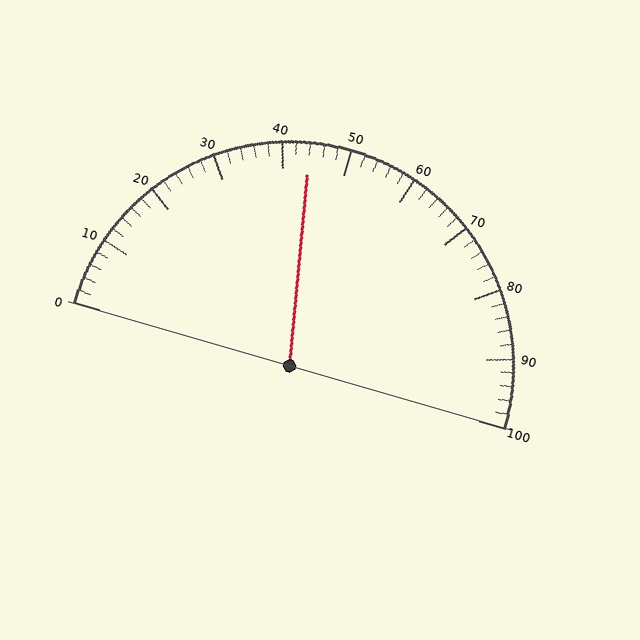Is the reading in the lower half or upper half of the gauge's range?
The reading is in the lower half of the range (0 to 100).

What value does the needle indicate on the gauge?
The needle indicates approximately 44.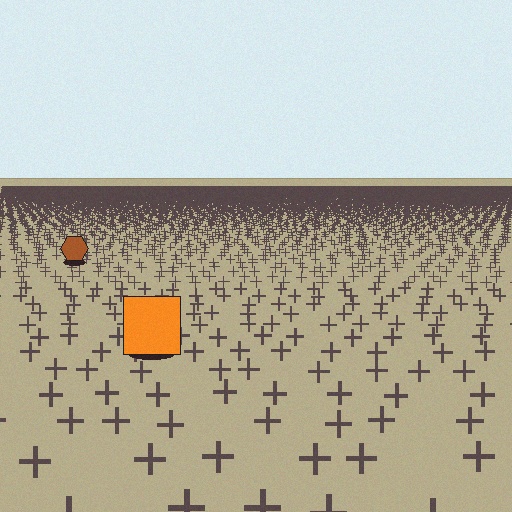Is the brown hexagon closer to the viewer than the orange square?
No. The orange square is closer — you can tell from the texture gradient: the ground texture is coarser near it.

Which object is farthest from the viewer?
The brown hexagon is farthest from the viewer. It appears smaller and the ground texture around it is denser.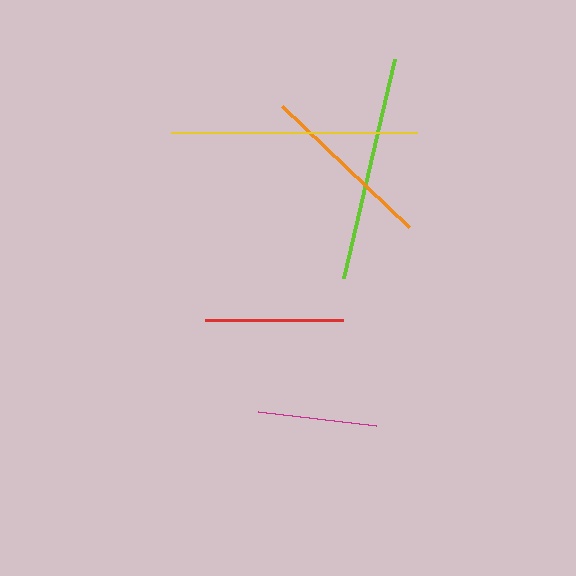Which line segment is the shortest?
The magenta line is the shortest at approximately 118 pixels.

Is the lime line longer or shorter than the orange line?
The lime line is longer than the orange line.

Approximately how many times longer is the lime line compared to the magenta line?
The lime line is approximately 1.9 times the length of the magenta line.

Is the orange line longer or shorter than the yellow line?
The yellow line is longer than the orange line.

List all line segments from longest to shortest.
From longest to shortest: yellow, lime, orange, red, magenta.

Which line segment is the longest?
The yellow line is the longest at approximately 246 pixels.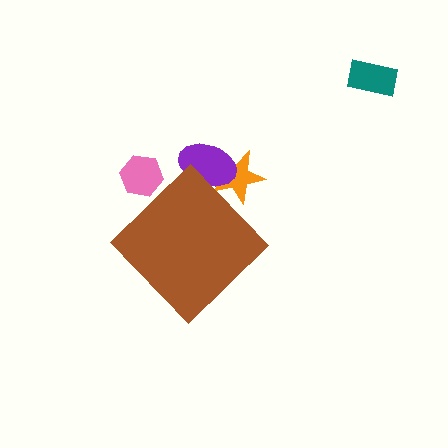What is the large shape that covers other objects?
A brown diamond.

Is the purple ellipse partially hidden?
Yes, the purple ellipse is partially hidden behind the brown diamond.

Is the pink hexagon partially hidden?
Yes, the pink hexagon is partially hidden behind the brown diamond.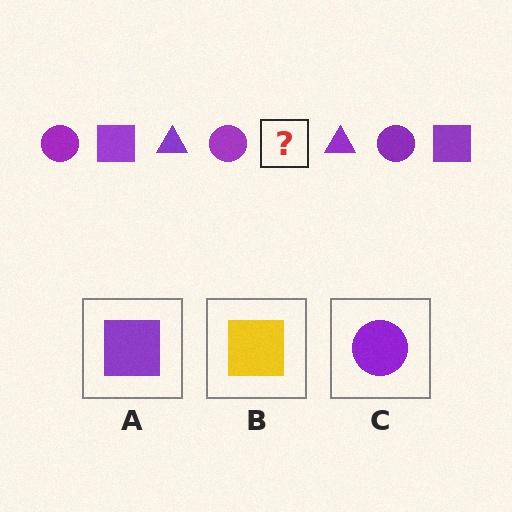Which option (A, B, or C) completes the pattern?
A.